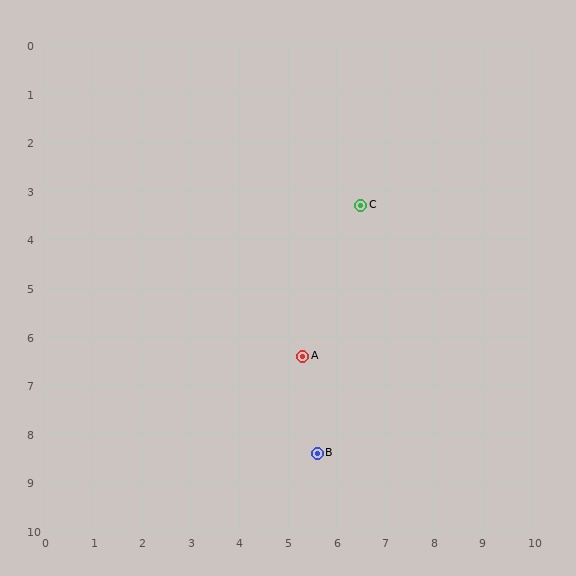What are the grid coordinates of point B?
Point B is at approximately (5.6, 8.4).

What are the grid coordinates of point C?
Point C is at approximately (6.5, 3.3).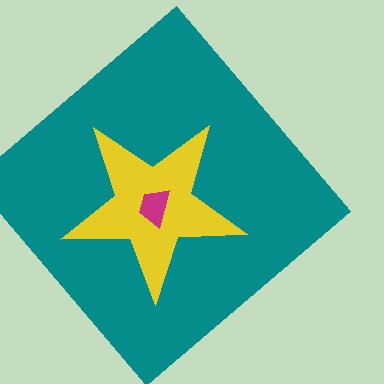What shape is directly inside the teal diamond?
The yellow star.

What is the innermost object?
The magenta trapezoid.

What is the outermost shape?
The teal diamond.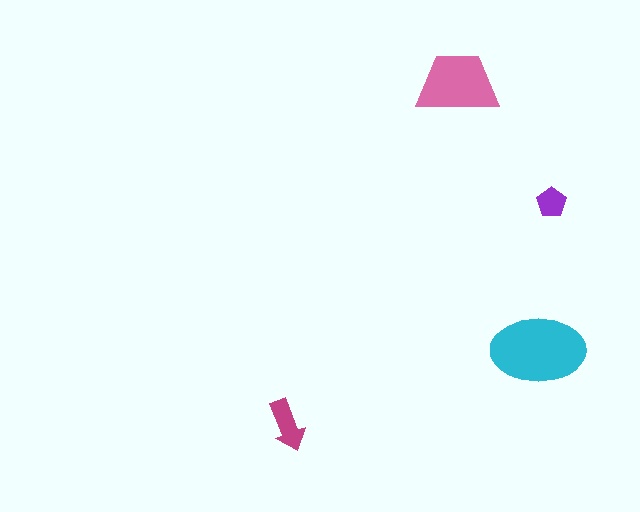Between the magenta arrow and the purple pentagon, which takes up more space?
The magenta arrow.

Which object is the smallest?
The purple pentagon.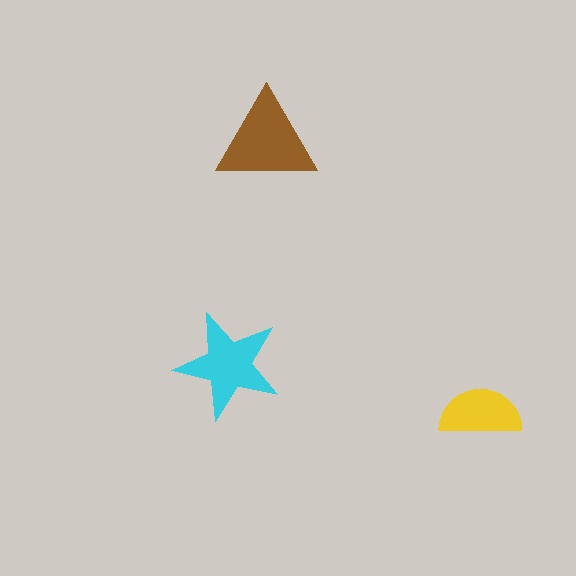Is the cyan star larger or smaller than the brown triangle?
Smaller.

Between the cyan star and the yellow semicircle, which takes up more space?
The cyan star.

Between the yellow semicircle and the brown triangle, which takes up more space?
The brown triangle.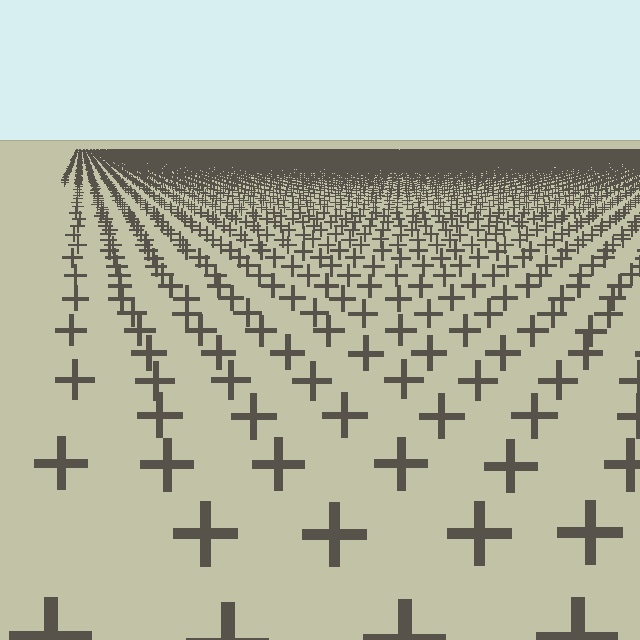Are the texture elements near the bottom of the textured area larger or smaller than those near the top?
Larger. Near the bottom, elements are closer to the viewer and appear at a bigger on-screen size.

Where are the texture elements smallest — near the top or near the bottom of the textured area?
Near the top.